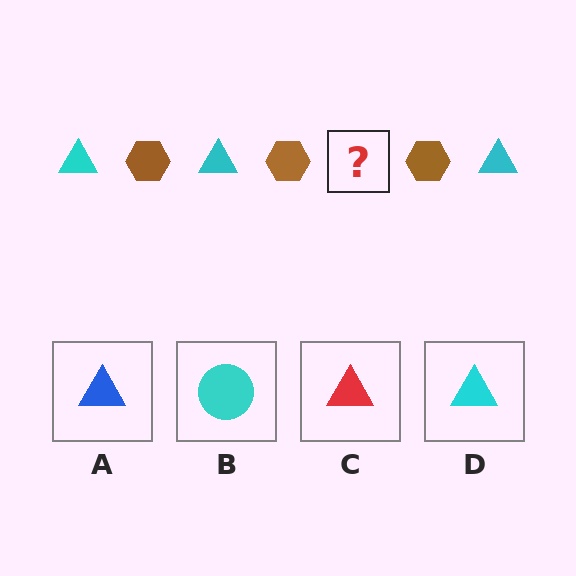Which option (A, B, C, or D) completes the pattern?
D.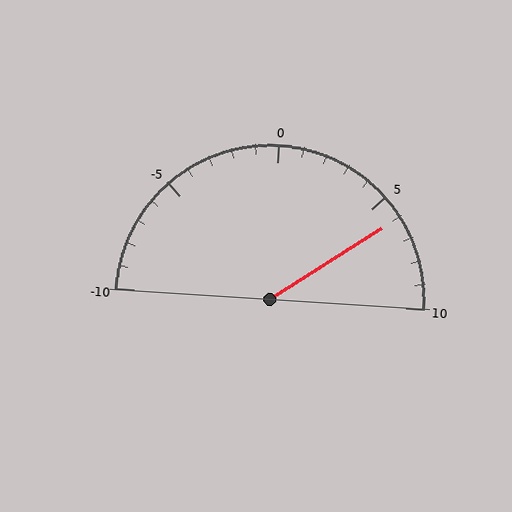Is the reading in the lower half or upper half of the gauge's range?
The reading is in the upper half of the range (-10 to 10).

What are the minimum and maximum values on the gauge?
The gauge ranges from -10 to 10.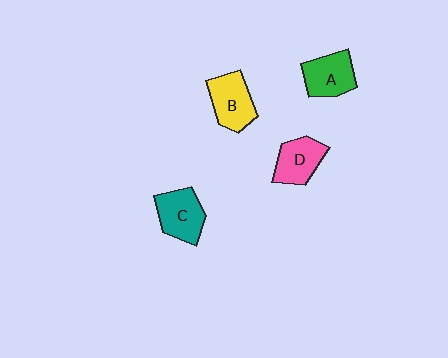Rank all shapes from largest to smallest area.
From largest to smallest: B (yellow), C (teal), A (green), D (pink).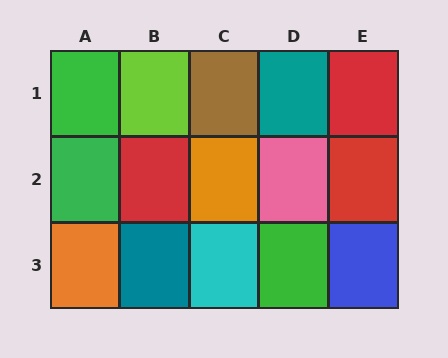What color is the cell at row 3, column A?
Orange.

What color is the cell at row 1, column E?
Red.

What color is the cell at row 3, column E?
Blue.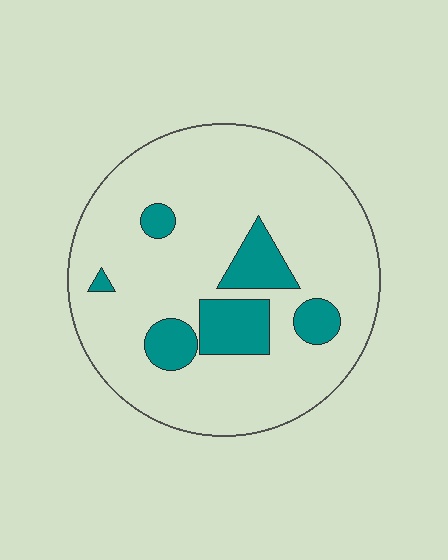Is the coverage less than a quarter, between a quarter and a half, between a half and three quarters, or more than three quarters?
Less than a quarter.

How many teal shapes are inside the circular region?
6.